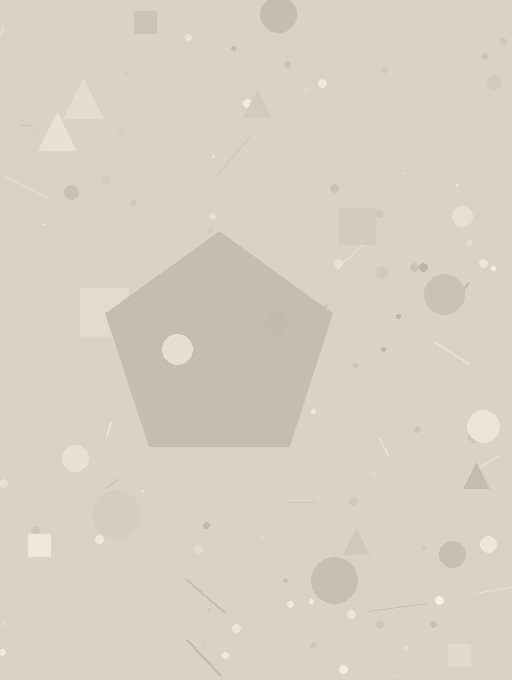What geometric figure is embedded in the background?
A pentagon is embedded in the background.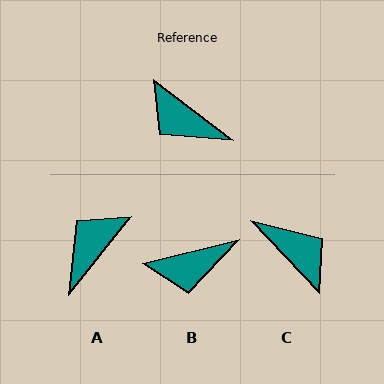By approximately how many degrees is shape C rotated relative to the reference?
Approximately 170 degrees counter-clockwise.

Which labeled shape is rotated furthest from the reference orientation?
C, about 170 degrees away.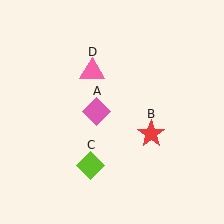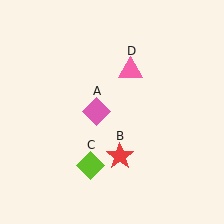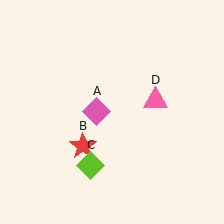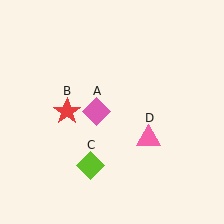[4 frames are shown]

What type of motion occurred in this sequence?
The red star (object B), pink triangle (object D) rotated clockwise around the center of the scene.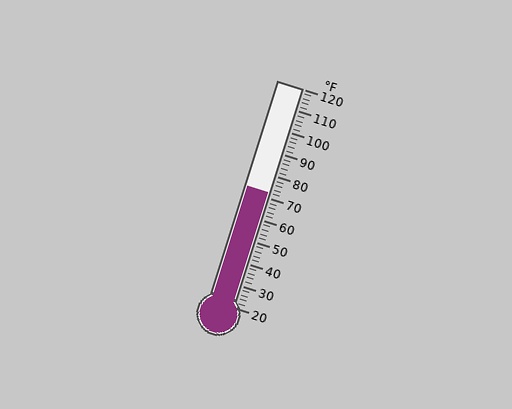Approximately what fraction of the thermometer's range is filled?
The thermometer is filled to approximately 50% of its range.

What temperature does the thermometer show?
The thermometer shows approximately 72°F.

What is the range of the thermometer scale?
The thermometer scale ranges from 20°F to 120°F.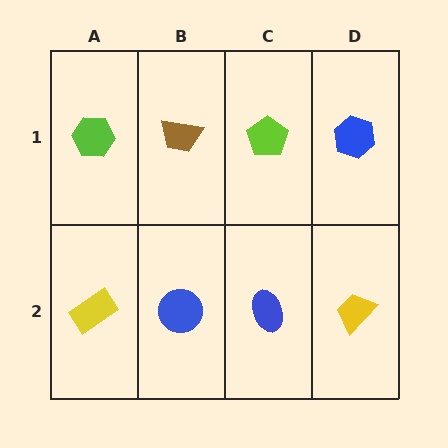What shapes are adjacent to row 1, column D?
A yellow trapezoid (row 2, column D), a lime pentagon (row 1, column C).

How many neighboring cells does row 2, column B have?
3.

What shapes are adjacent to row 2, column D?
A blue hexagon (row 1, column D), a blue ellipse (row 2, column C).